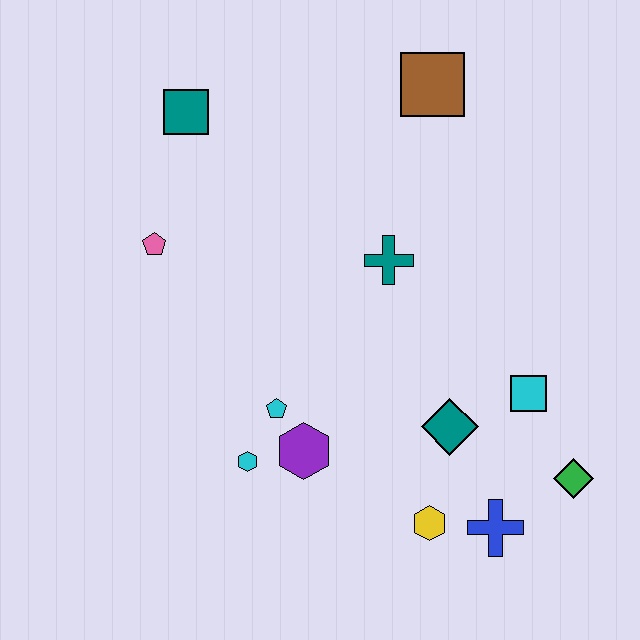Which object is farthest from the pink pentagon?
The green diamond is farthest from the pink pentagon.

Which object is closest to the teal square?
The pink pentagon is closest to the teal square.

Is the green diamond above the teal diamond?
No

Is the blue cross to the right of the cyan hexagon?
Yes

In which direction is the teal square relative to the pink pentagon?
The teal square is above the pink pentagon.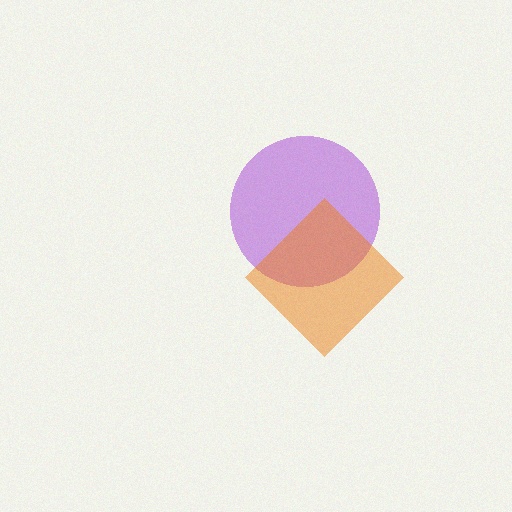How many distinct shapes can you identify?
There are 2 distinct shapes: a purple circle, an orange diamond.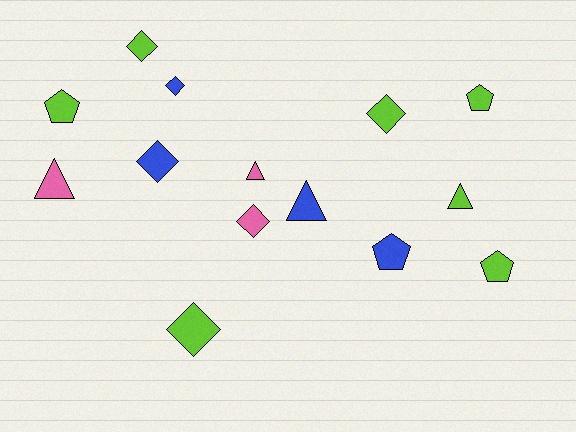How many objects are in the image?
There are 14 objects.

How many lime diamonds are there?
There are 3 lime diamonds.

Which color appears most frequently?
Lime, with 7 objects.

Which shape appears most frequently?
Diamond, with 6 objects.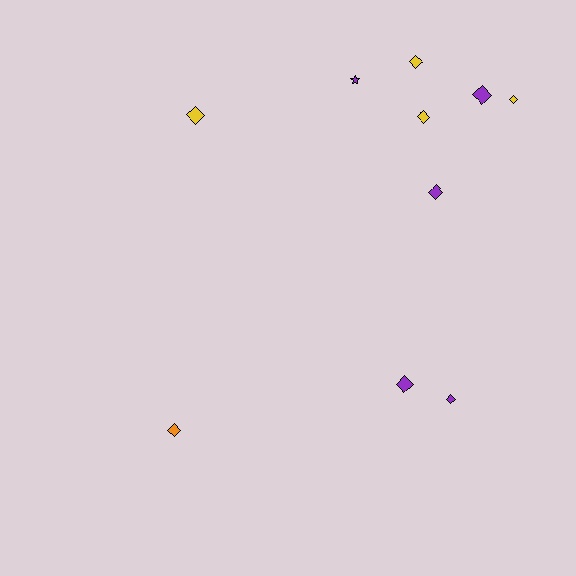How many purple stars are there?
There is 1 purple star.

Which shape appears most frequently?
Diamond, with 9 objects.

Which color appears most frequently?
Purple, with 5 objects.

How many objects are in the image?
There are 10 objects.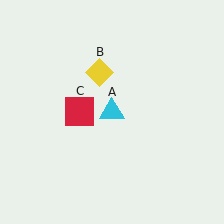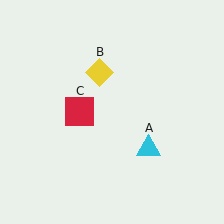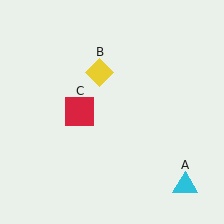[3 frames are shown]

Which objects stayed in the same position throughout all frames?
Yellow diamond (object B) and red square (object C) remained stationary.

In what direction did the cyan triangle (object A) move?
The cyan triangle (object A) moved down and to the right.